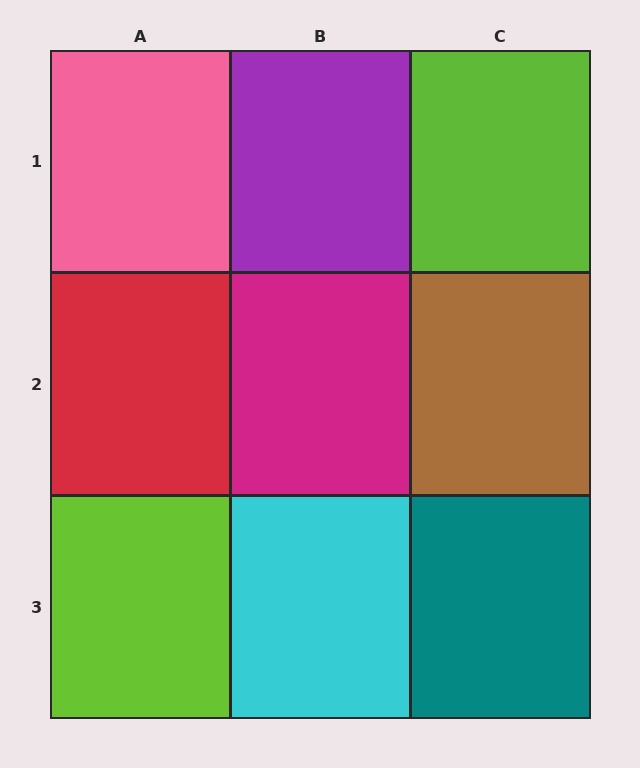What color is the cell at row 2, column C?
Brown.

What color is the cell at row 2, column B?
Magenta.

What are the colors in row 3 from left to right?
Lime, cyan, teal.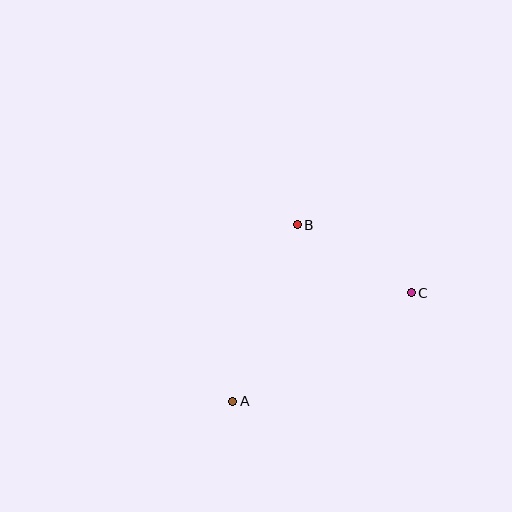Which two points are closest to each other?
Points B and C are closest to each other.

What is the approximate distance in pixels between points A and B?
The distance between A and B is approximately 188 pixels.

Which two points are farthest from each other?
Points A and C are farthest from each other.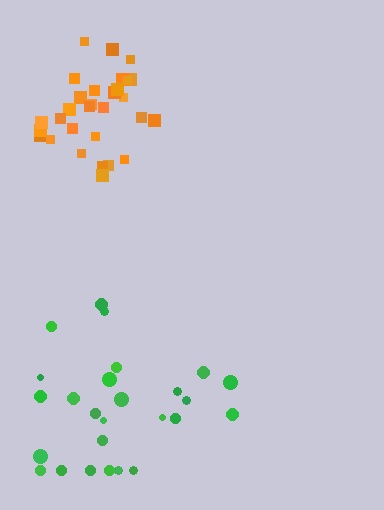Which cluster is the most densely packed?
Orange.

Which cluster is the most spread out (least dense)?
Green.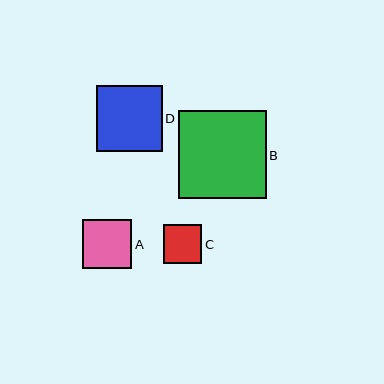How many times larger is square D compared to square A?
Square D is approximately 1.3 times the size of square A.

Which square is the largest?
Square B is the largest with a size of approximately 87 pixels.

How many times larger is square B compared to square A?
Square B is approximately 1.8 times the size of square A.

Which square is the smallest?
Square C is the smallest with a size of approximately 39 pixels.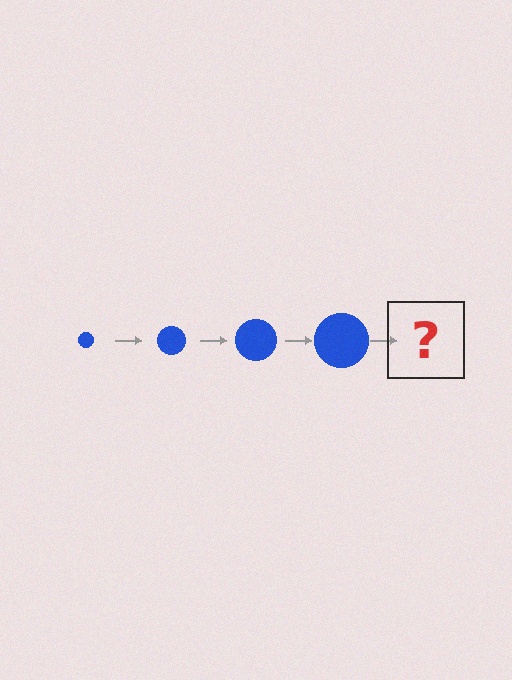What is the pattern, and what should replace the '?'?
The pattern is that the circle gets progressively larger each step. The '?' should be a blue circle, larger than the previous one.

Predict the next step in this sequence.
The next step is a blue circle, larger than the previous one.